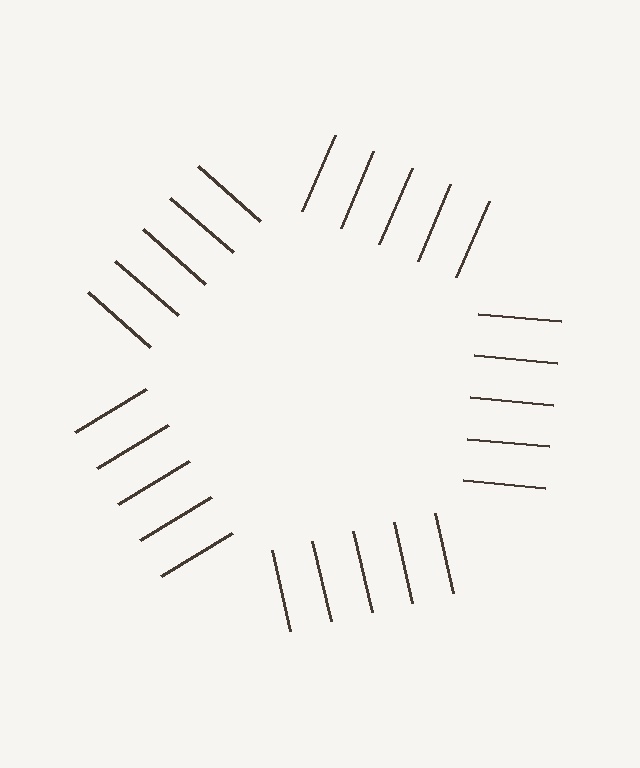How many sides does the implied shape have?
5 sides — the line-ends trace a pentagon.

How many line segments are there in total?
25 — 5 along each of the 5 edges.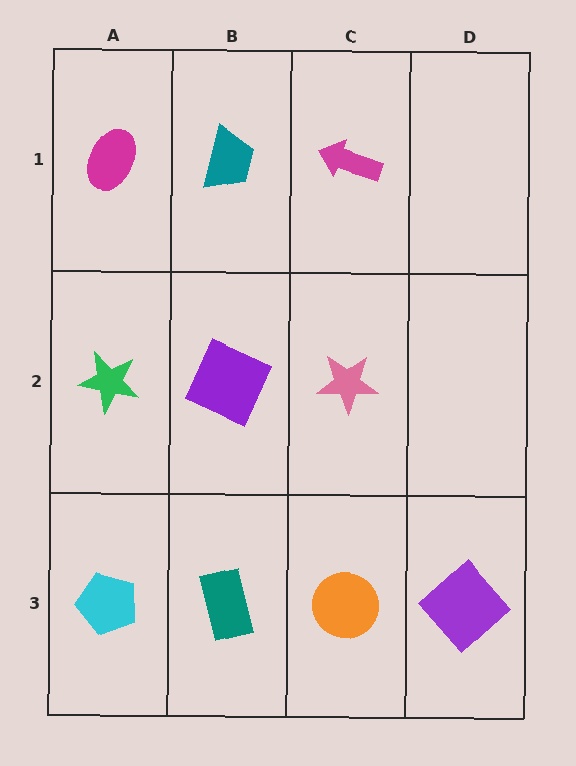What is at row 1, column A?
A magenta ellipse.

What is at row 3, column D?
A purple diamond.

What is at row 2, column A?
A green star.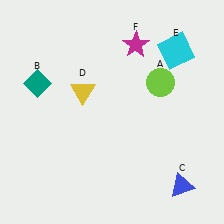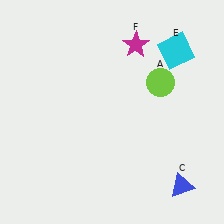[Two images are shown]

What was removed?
The yellow triangle (D), the teal diamond (B) were removed in Image 2.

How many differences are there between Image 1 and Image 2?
There are 2 differences between the two images.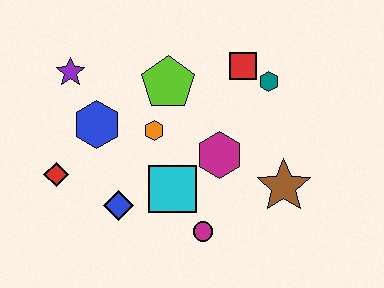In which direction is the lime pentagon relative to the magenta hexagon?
The lime pentagon is above the magenta hexagon.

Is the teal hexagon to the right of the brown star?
No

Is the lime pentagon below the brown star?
No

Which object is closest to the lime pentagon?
The orange hexagon is closest to the lime pentagon.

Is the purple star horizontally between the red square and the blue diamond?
No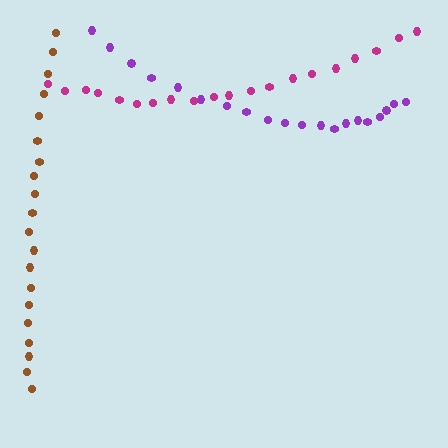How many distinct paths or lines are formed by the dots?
There are 3 distinct paths.